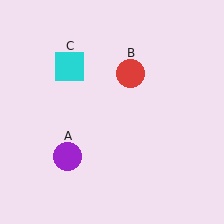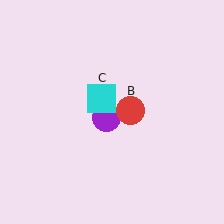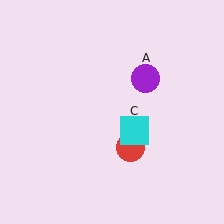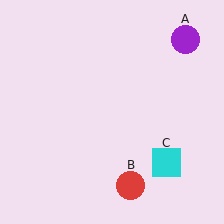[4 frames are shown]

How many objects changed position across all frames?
3 objects changed position: purple circle (object A), red circle (object B), cyan square (object C).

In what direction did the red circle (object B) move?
The red circle (object B) moved down.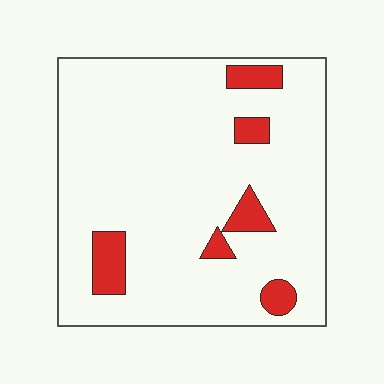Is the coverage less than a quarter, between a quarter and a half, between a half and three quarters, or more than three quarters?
Less than a quarter.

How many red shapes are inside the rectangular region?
6.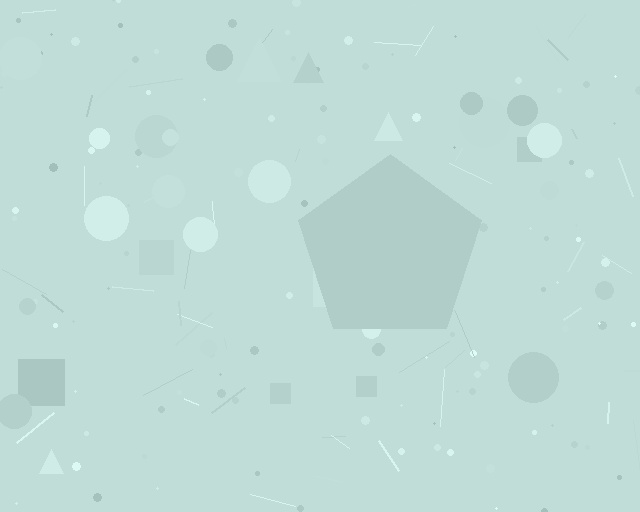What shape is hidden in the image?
A pentagon is hidden in the image.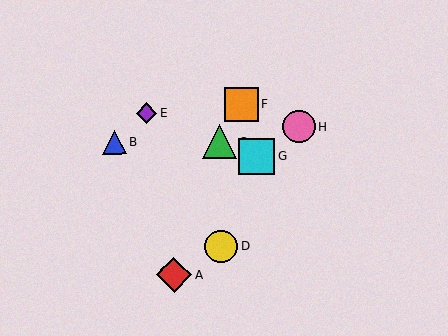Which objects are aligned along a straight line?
Objects C, E, G are aligned along a straight line.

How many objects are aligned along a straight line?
3 objects (C, E, G) are aligned along a straight line.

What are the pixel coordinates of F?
Object F is at (241, 104).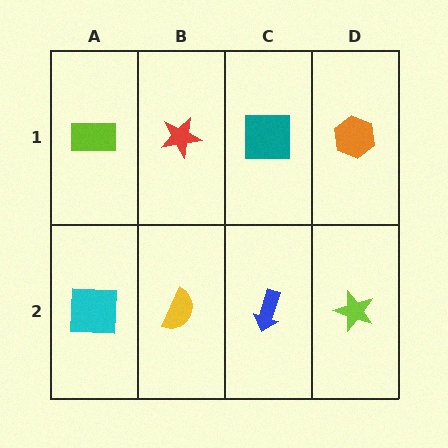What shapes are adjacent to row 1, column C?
A blue arrow (row 2, column C), a red star (row 1, column B), an orange hexagon (row 1, column D).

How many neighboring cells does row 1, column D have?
2.